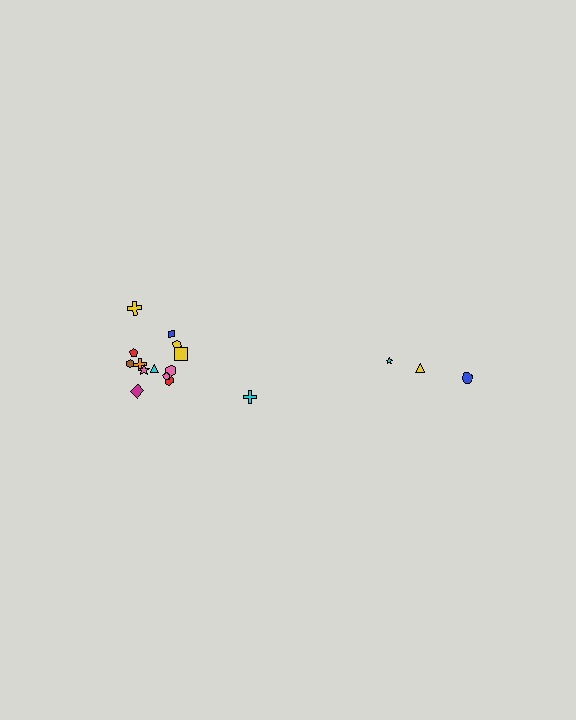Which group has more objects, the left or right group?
The left group.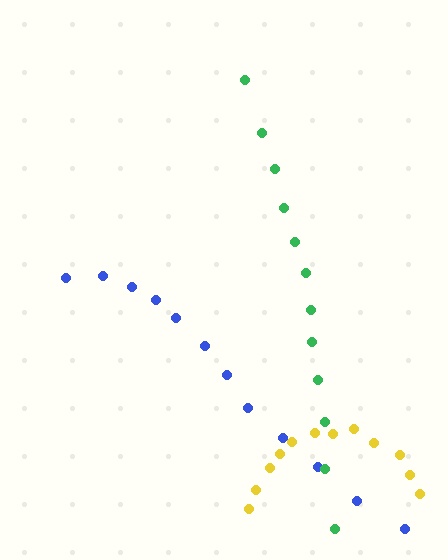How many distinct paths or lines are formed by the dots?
There are 3 distinct paths.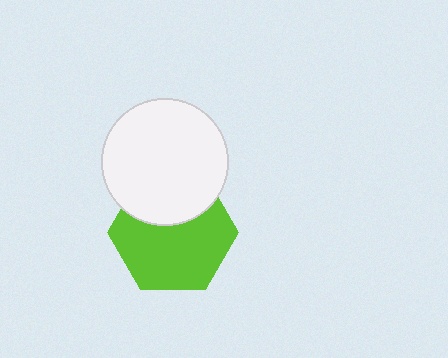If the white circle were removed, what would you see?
You would see the complete lime hexagon.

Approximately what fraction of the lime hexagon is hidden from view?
Roughly 33% of the lime hexagon is hidden behind the white circle.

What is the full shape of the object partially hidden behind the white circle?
The partially hidden object is a lime hexagon.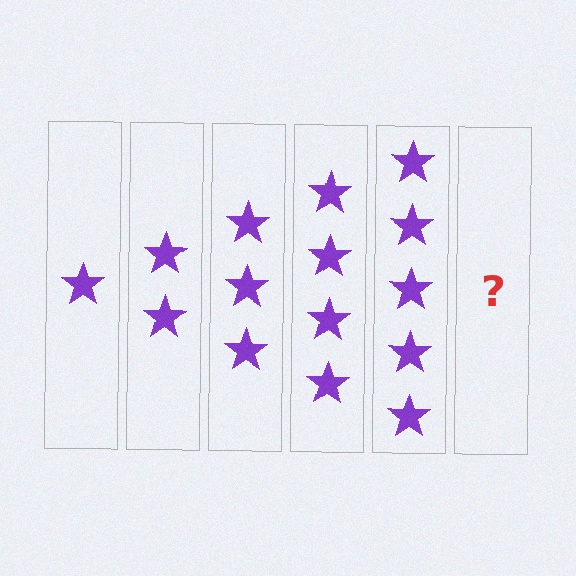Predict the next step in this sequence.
The next step is 6 stars.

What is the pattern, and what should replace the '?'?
The pattern is that each step adds one more star. The '?' should be 6 stars.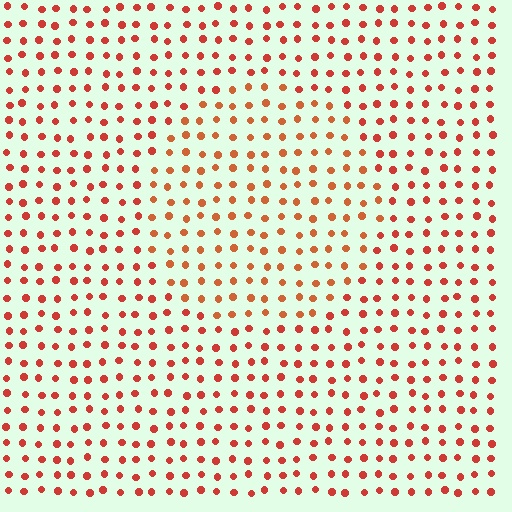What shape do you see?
I see a circle.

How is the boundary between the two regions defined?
The boundary is defined purely by a slight shift in hue (about 17 degrees). Spacing, size, and orientation are identical on both sides.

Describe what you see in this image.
The image is filled with small red elements in a uniform arrangement. A circle-shaped region is visible where the elements are tinted to a slightly different hue, forming a subtle color boundary.